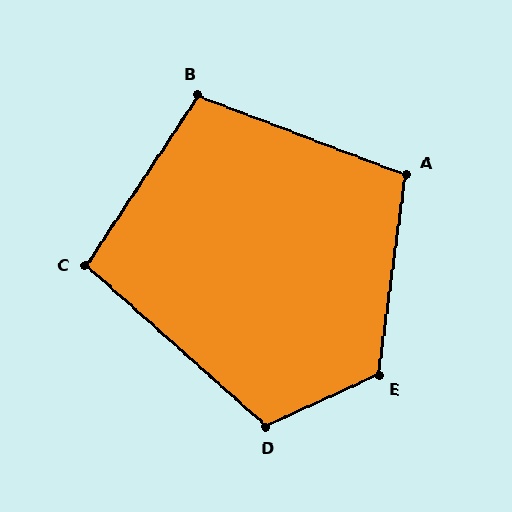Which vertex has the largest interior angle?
E, at approximately 122 degrees.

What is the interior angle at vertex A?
Approximately 103 degrees (obtuse).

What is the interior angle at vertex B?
Approximately 103 degrees (obtuse).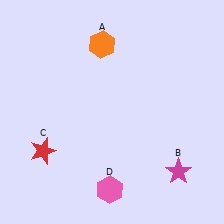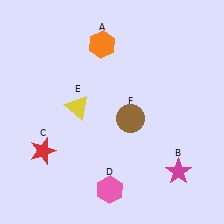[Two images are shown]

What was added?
A yellow triangle (E), a brown circle (F) were added in Image 2.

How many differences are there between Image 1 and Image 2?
There are 2 differences between the two images.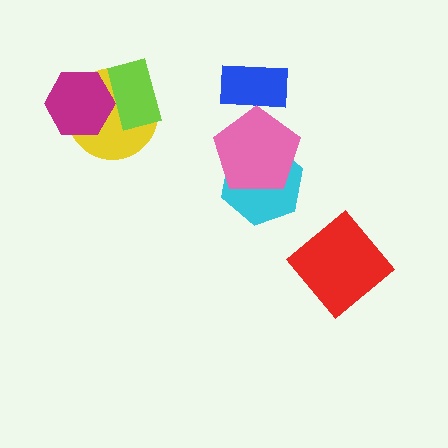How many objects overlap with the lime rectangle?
2 objects overlap with the lime rectangle.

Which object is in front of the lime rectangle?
The magenta hexagon is in front of the lime rectangle.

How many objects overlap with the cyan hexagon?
1 object overlaps with the cyan hexagon.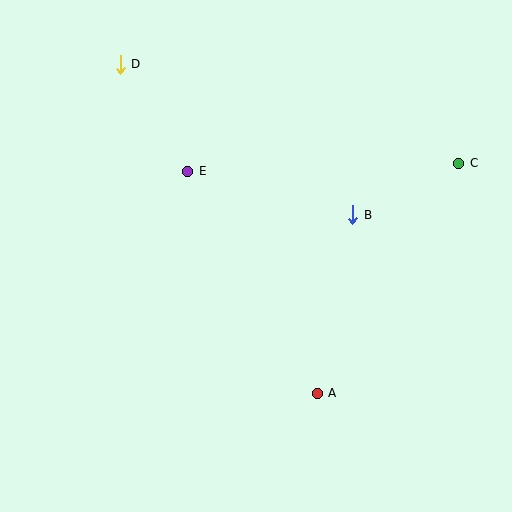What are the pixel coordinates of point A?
Point A is at (317, 393).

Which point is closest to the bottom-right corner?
Point A is closest to the bottom-right corner.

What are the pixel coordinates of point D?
Point D is at (120, 64).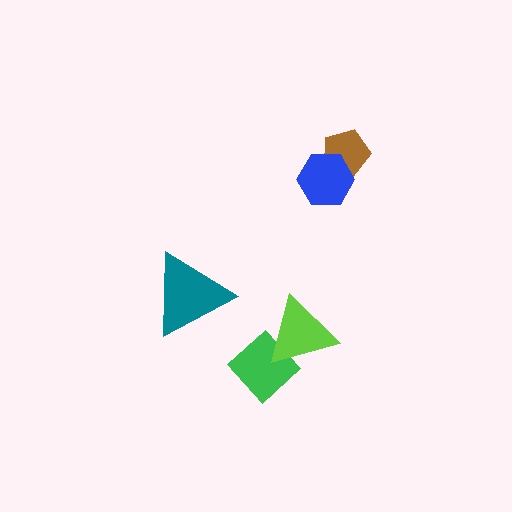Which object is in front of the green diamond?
The lime triangle is in front of the green diamond.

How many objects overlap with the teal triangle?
0 objects overlap with the teal triangle.